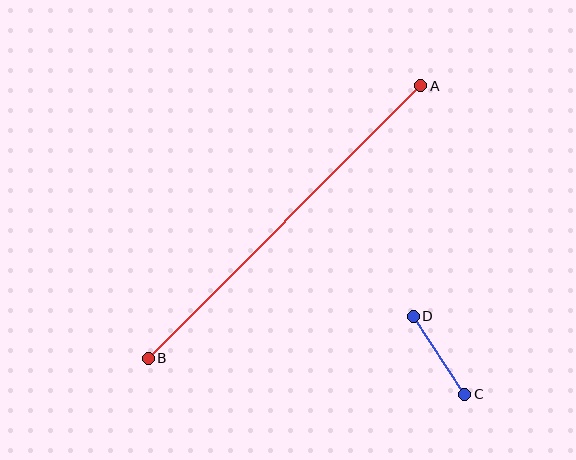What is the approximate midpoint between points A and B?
The midpoint is at approximately (285, 222) pixels.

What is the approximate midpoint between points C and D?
The midpoint is at approximately (439, 355) pixels.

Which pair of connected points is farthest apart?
Points A and B are farthest apart.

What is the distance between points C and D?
The distance is approximately 93 pixels.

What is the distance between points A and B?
The distance is approximately 385 pixels.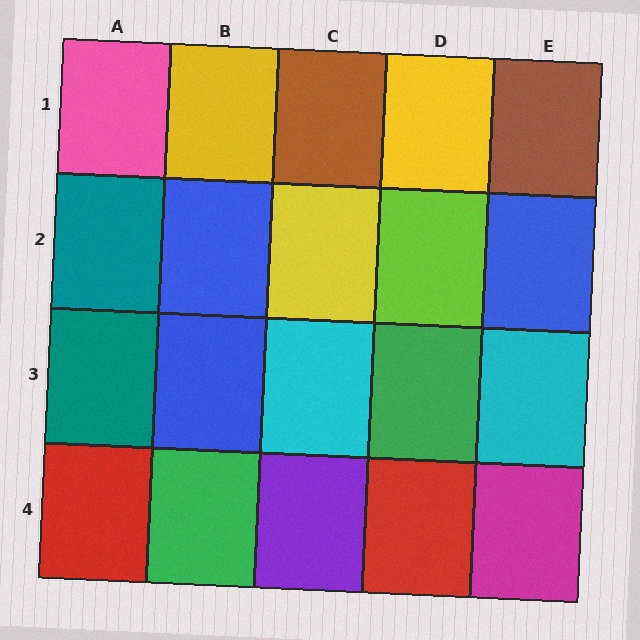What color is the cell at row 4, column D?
Red.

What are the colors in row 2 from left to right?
Teal, blue, yellow, lime, blue.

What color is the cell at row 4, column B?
Green.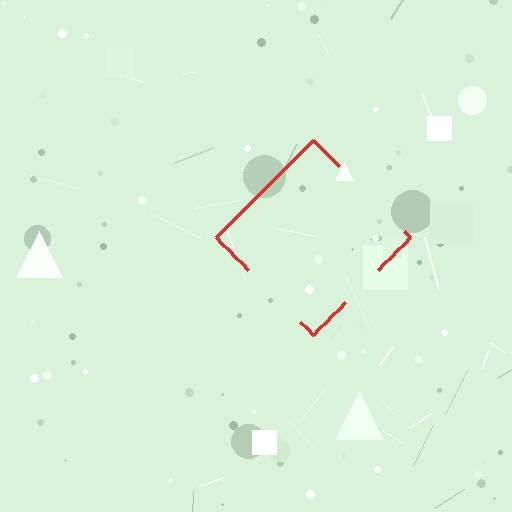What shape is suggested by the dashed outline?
The dashed outline suggests a diamond.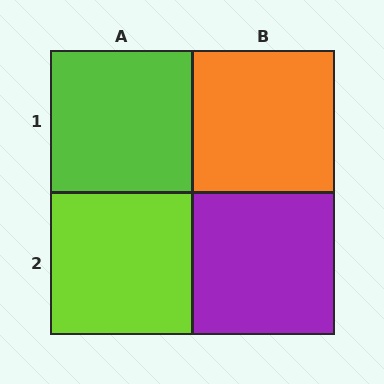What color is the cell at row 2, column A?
Lime.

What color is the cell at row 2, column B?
Purple.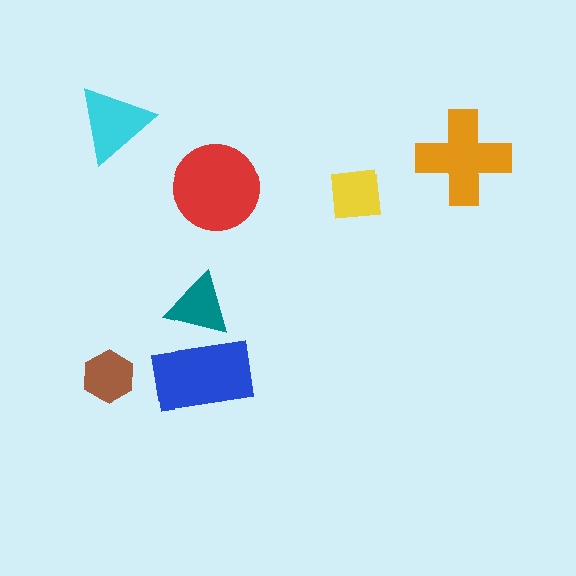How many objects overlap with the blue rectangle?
1 object overlaps with the blue rectangle.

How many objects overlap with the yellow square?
0 objects overlap with the yellow square.